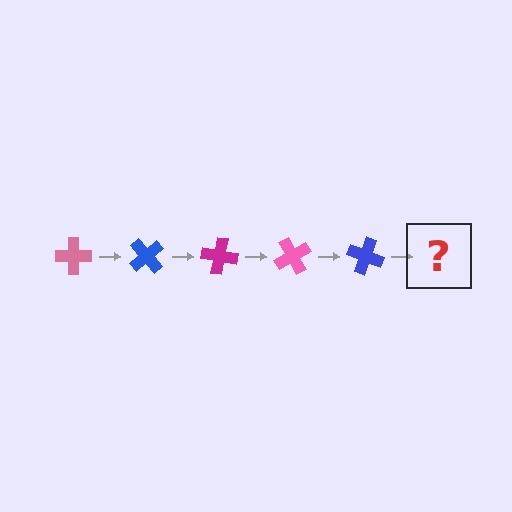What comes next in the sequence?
The next element should be a magenta cross, rotated 250 degrees from the start.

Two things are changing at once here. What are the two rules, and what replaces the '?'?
The two rules are that it rotates 50 degrees each step and the color cycles through pink, blue, and magenta. The '?' should be a magenta cross, rotated 250 degrees from the start.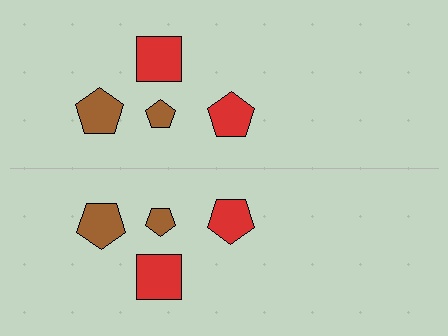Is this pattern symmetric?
Yes, this pattern has bilateral (reflection) symmetry.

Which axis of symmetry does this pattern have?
The pattern has a horizontal axis of symmetry running through the center of the image.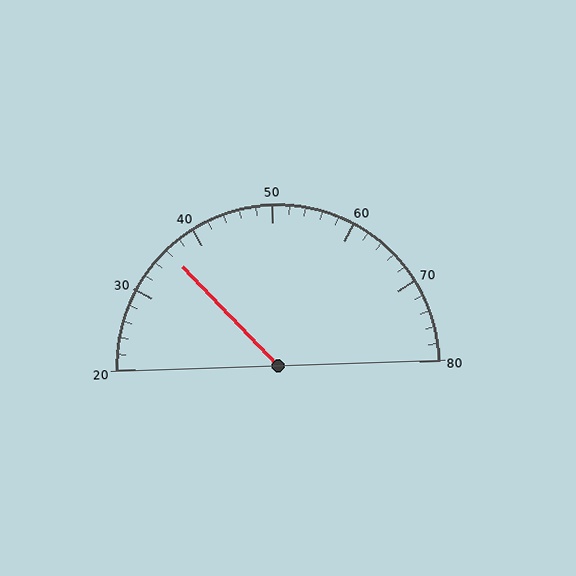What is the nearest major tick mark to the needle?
The nearest major tick mark is 40.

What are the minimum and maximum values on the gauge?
The gauge ranges from 20 to 80.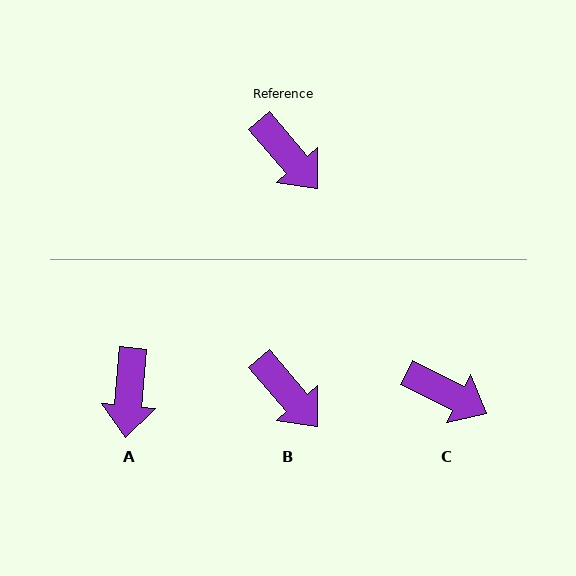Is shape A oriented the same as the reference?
No, it is off by about 46 degrees.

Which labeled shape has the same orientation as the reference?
B.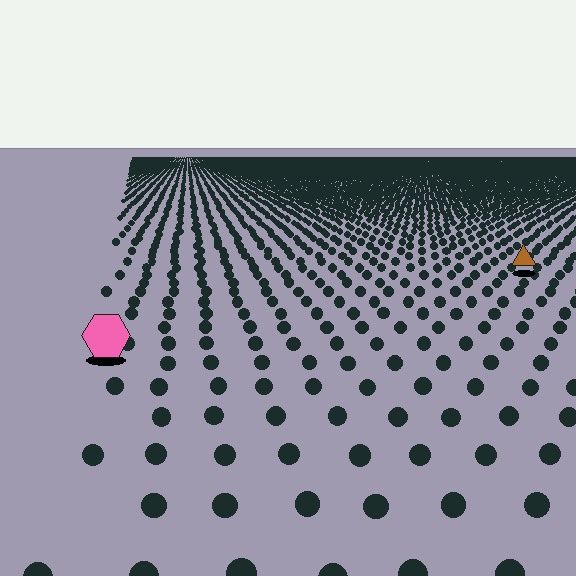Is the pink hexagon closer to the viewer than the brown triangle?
Yes. The pink hexagon is closer — you can tell from the texture gradient: the ground texture is coarser near it.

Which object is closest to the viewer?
The pink hexagon is closest. The texture marks near it are larger and more spread out.